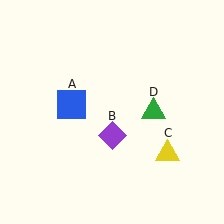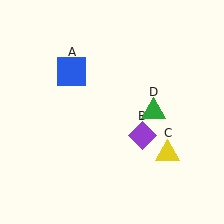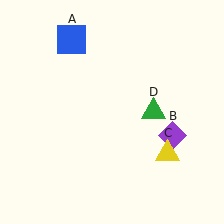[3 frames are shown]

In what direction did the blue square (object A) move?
The blue square (object A) moved up.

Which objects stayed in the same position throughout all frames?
Yellow triangle (object C) and green triangle (object D) remained stationary.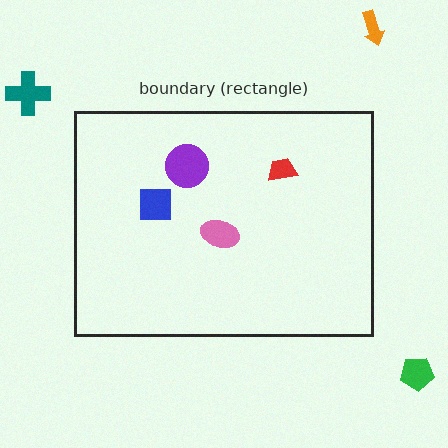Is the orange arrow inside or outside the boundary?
Outside.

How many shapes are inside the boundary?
4 inside, 3 outside.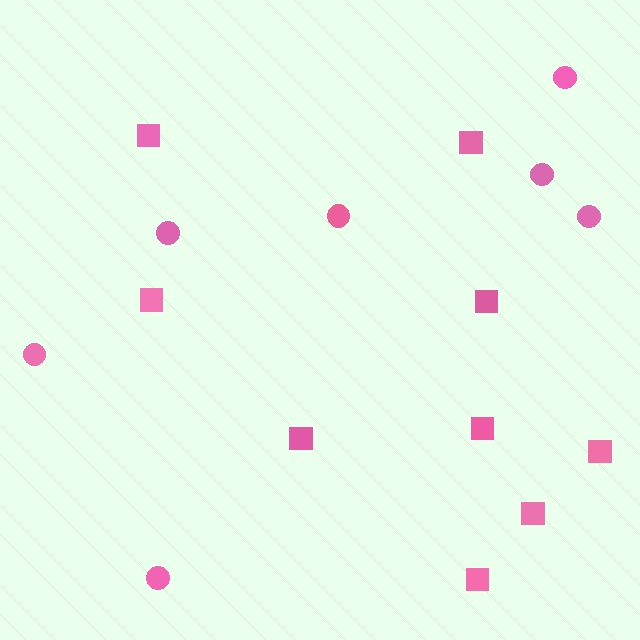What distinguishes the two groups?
There are 2 groups: one group of circles (7) and one group of squares (9).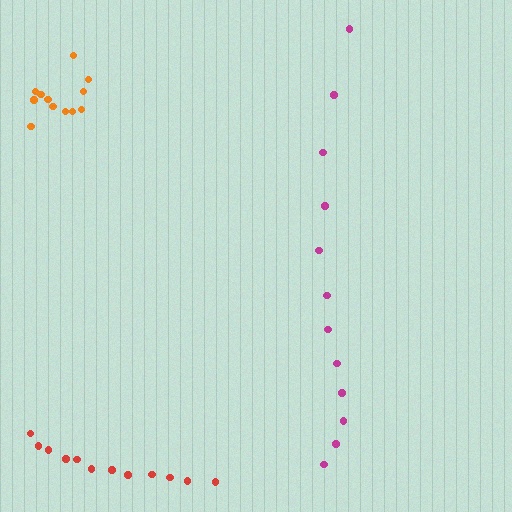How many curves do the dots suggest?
There are 3 distinct paths.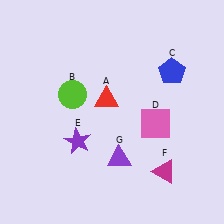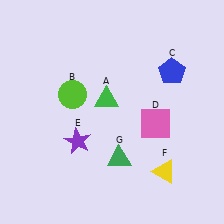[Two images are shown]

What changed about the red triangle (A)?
In Image 1, A is red. In Image 2, it changed to green.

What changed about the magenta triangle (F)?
In Image 1, F is magenta. In Image 2, it changed to yellow.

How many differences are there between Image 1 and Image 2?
There are 3 differences between the two images.